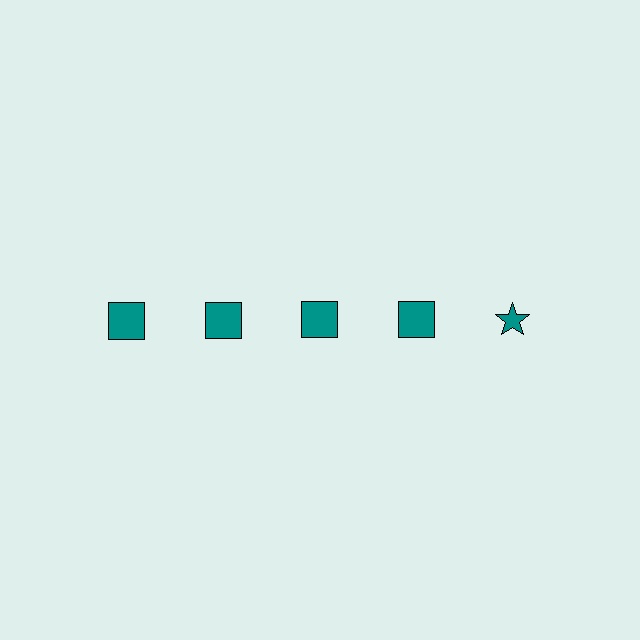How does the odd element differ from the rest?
It has a different shape: star instead of square.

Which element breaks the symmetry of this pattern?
The teal star in the top row, rightmost column breaks the symmetry. All other shapes are teal squares.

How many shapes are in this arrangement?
There are 5 shapes arranged in a grid pattern.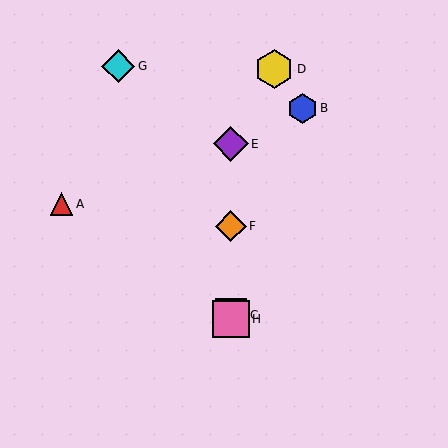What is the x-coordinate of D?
Object D is at x≈274.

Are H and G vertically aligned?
No, H is at x≈231 and G is at x≈118.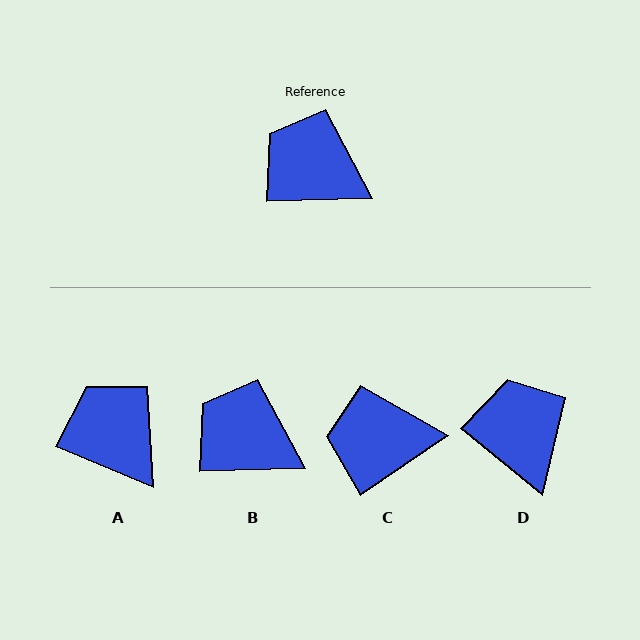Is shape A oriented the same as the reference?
No, it is off by about 24 degrees.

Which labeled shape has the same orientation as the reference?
B.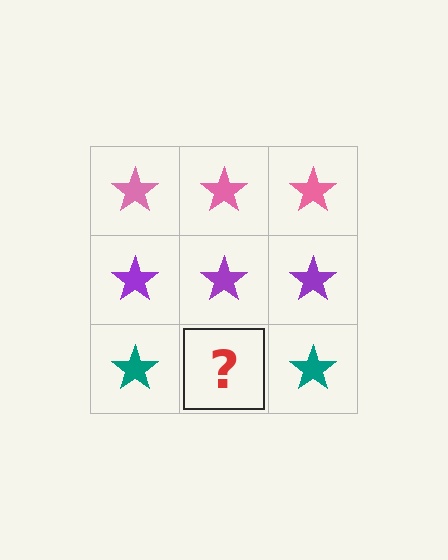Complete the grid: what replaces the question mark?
The question mark should be replaced with a teal star.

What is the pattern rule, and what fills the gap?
The rule is that each row has a consistent color. The gap should be filled with a teal star.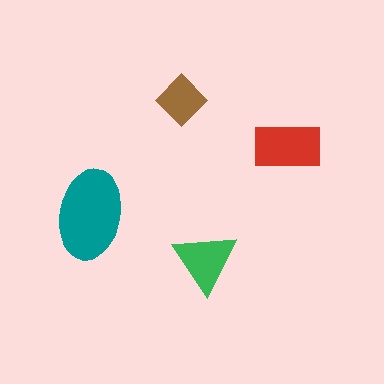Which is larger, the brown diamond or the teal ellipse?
The teal ellipse.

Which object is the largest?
The teal ellipse.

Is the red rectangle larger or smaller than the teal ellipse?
Smaller.